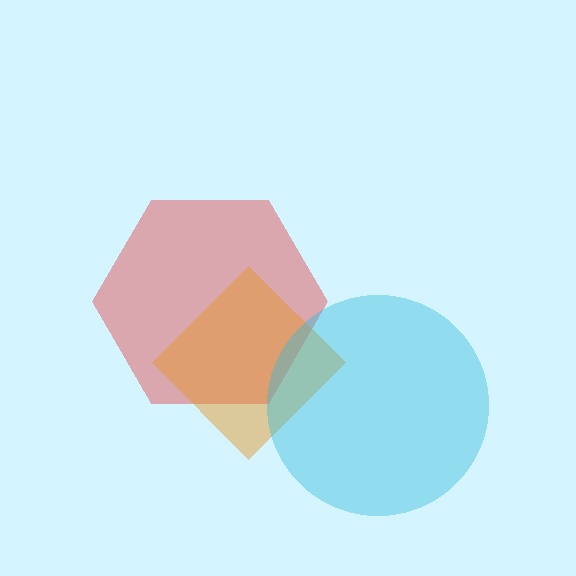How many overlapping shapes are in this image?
There are 3 overlapping shapes in the image.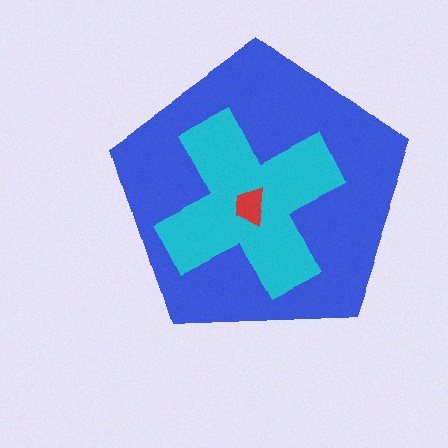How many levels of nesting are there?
3.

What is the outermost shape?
The blue pentagon.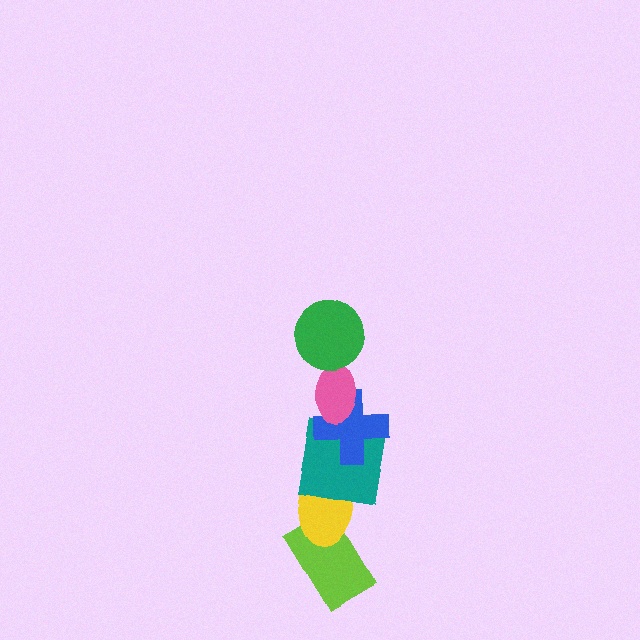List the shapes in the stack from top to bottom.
From top to bottom: the green circle, the pink ellipse, the blue cross, the teal square, the yellow ellipse, the lime rectangle.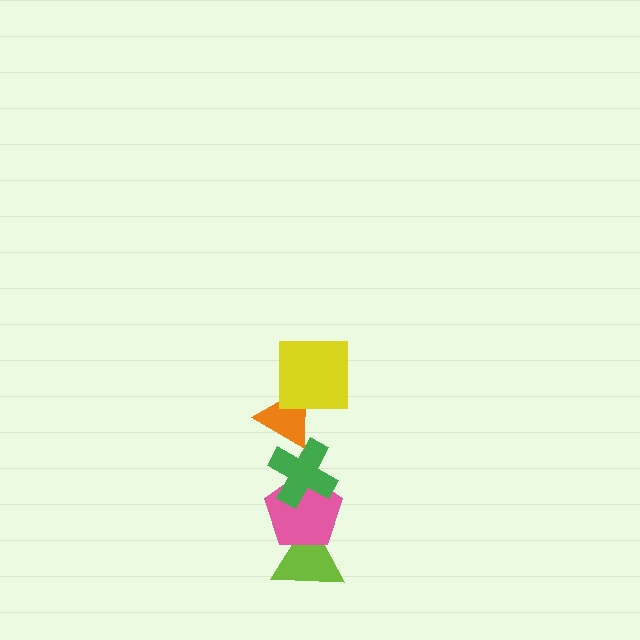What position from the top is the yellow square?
The yellow square is 1st from the top.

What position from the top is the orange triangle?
The orange triangle is 2nd from the top.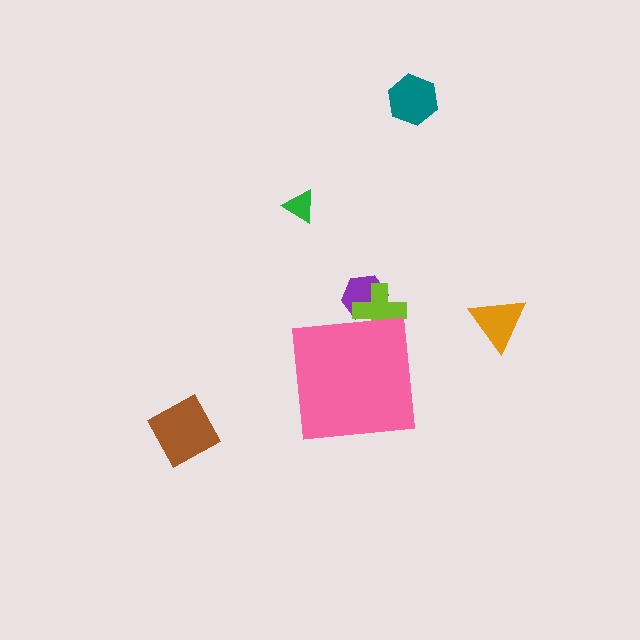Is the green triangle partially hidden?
No, the green triangle is fully visible.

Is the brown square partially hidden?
No, the brown square is fully visible.